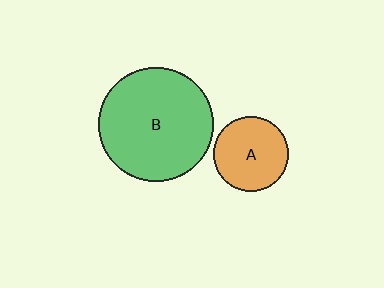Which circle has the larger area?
Circle B (green).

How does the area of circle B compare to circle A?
Approximately 2.3 times.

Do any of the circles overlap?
No, none of the circles overlap.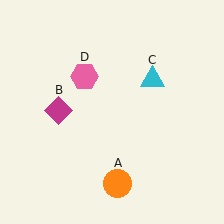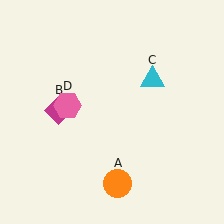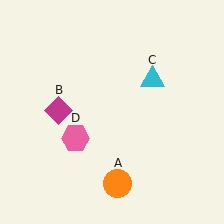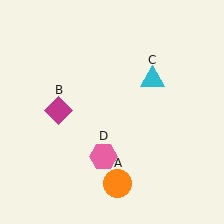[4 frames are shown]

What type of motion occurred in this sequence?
The pink hexagon (object D) rotated counterclockwise around the center of the scene.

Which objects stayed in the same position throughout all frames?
Orange circle (object A) and magenta diamond (object B) and cyan triangle (object C) remained stationary.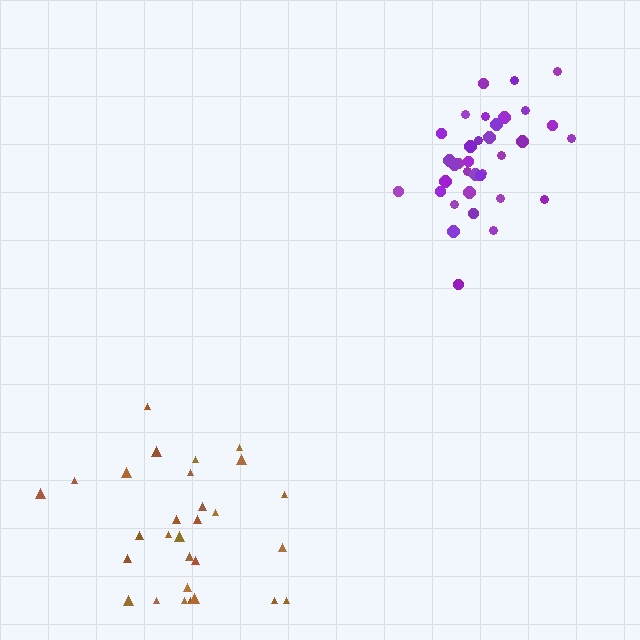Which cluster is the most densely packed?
Purple.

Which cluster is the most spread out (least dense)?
Brown.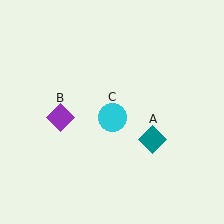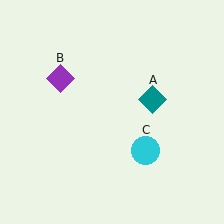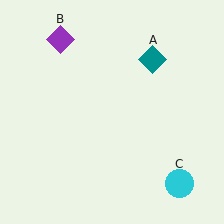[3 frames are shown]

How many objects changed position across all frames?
3 objects changed position: teal diamond (object A), purple diamond (object B), cyan circle (object C).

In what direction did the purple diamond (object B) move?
The purple diamond (object B) moved up.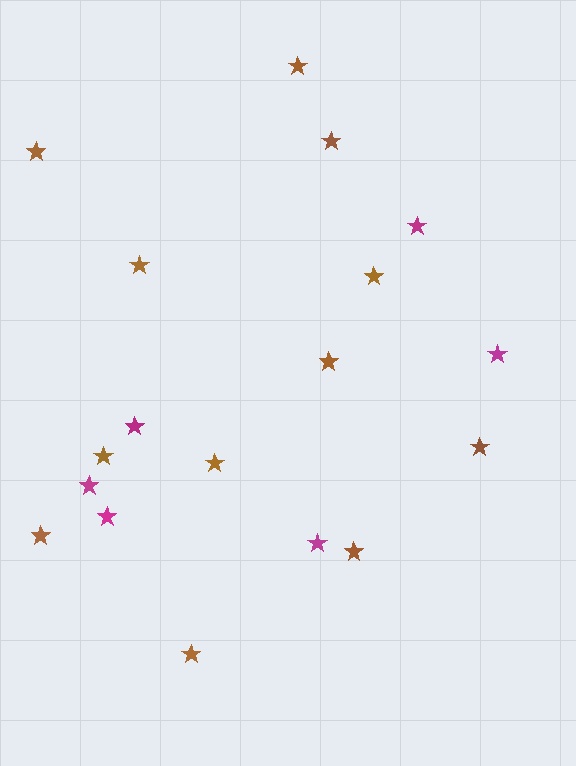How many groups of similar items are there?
There are 2 groups: one group of brown stars (12) and one group of magenta stars (6).